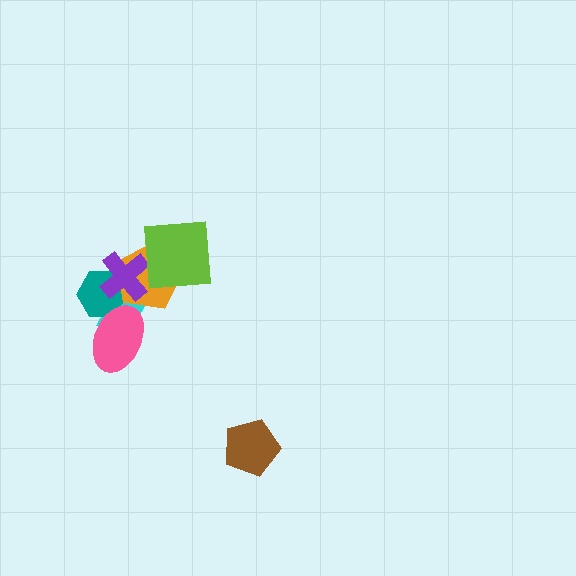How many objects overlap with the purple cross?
3 objects overlap with the purple cross.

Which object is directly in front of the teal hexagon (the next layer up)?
The orange pentagon is directly in front of the teal hexagon.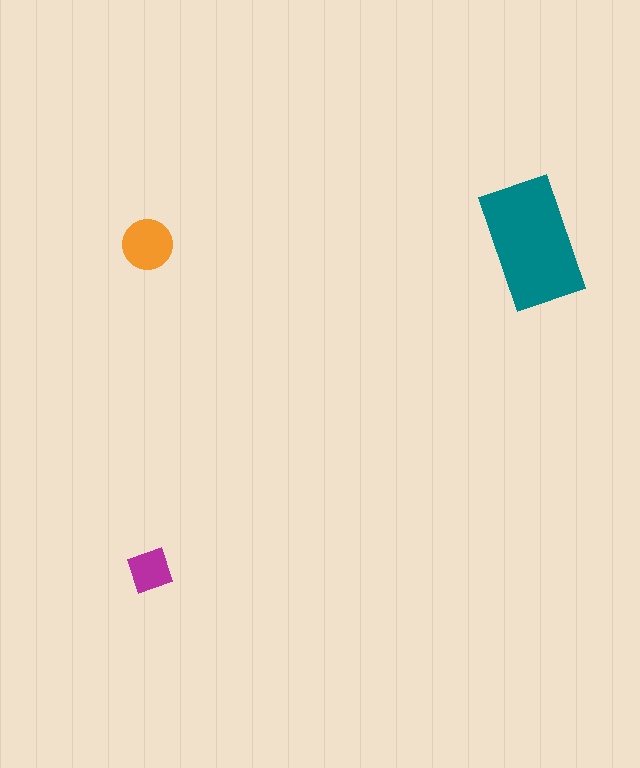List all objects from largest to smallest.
The teal rectangle, the orange circle, the magenta square.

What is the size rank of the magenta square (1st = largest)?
3rd.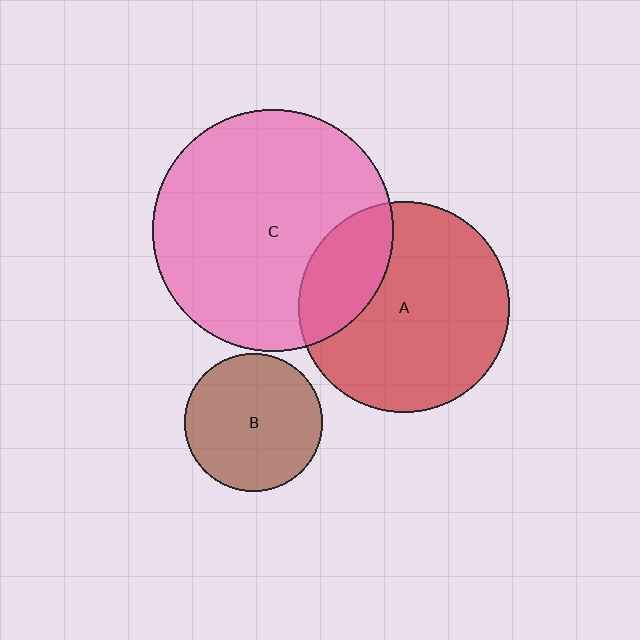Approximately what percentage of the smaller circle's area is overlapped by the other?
Approximately 25%.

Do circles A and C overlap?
Yes.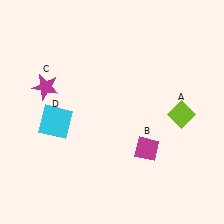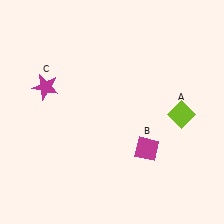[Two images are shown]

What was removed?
The cyan square (D) was removed in Image 2.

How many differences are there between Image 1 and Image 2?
There is 1 difference between the two images.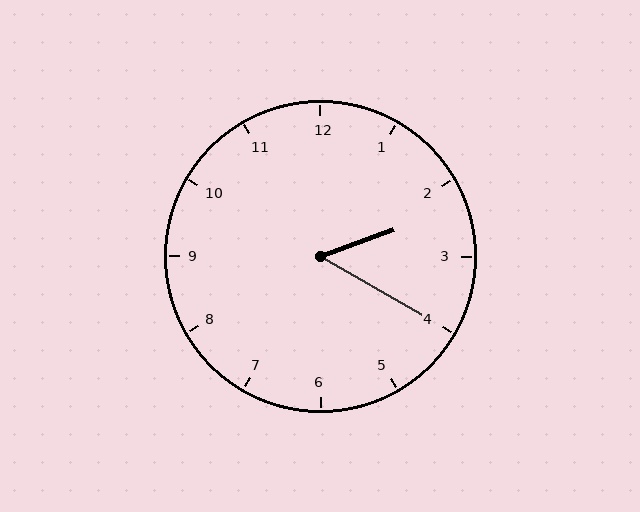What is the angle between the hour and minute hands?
Approximately 50 degrees.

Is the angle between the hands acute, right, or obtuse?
It is acute.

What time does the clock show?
2:20.